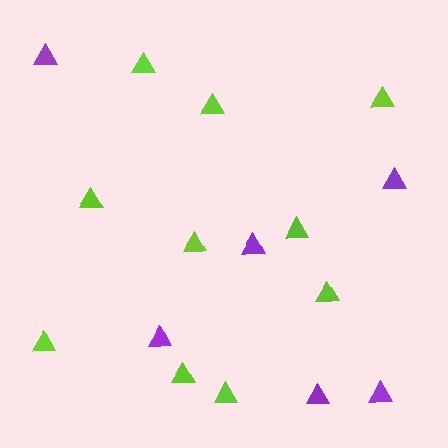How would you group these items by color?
There are 2 groups: one group of lime triangles (10) and one group of purple triangles (6).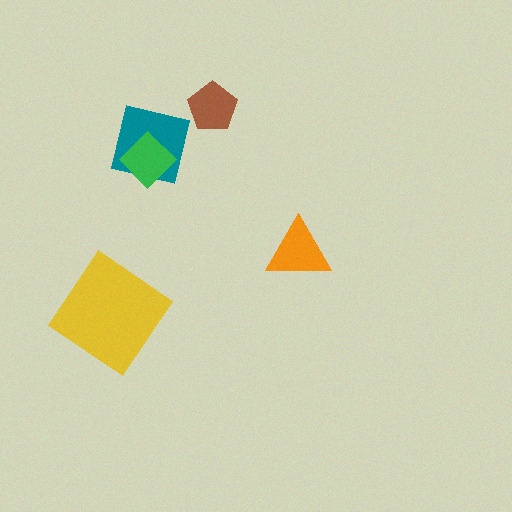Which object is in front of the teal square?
The green diamond is in front of the teal square.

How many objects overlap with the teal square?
1 object overlaps with the teal square.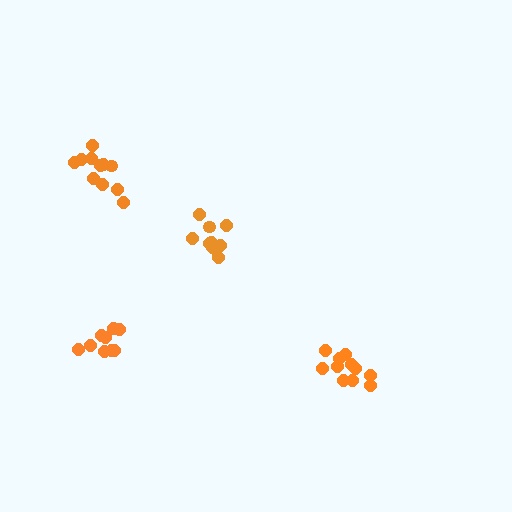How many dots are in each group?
Group 1: 12 dots, Group 2: 11 dots, Group 3: 10 dots, Group 4: 9 dots (42 total).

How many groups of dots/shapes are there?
There are 4 groups.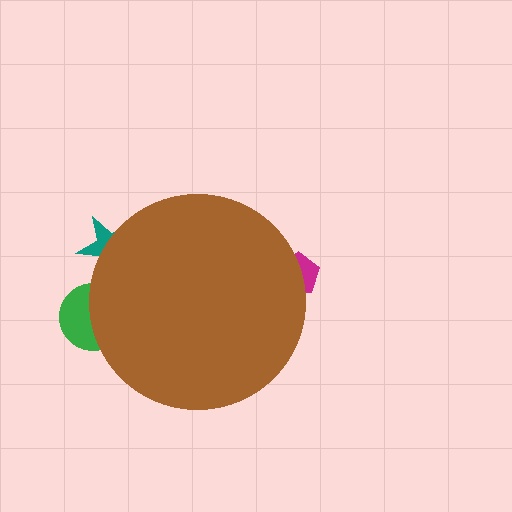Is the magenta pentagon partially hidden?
Yes, the magenta pentagon is partially hidden behind the brown circle.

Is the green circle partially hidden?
Yes, the green circle is partially hidden behind the brown circle.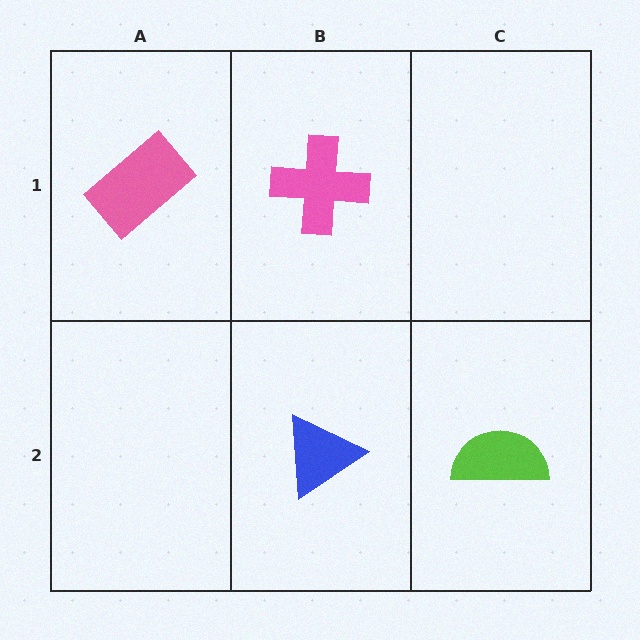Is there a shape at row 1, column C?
No, that cell is empty.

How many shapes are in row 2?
2 shapes.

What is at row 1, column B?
A pink cross.